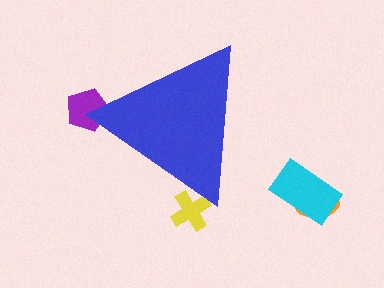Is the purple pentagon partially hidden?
Yes, the purple pentagon is partially hidden behind the blue triangle.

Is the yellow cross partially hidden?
Yes, the yellow cross is partially hidden behind the blue triangle.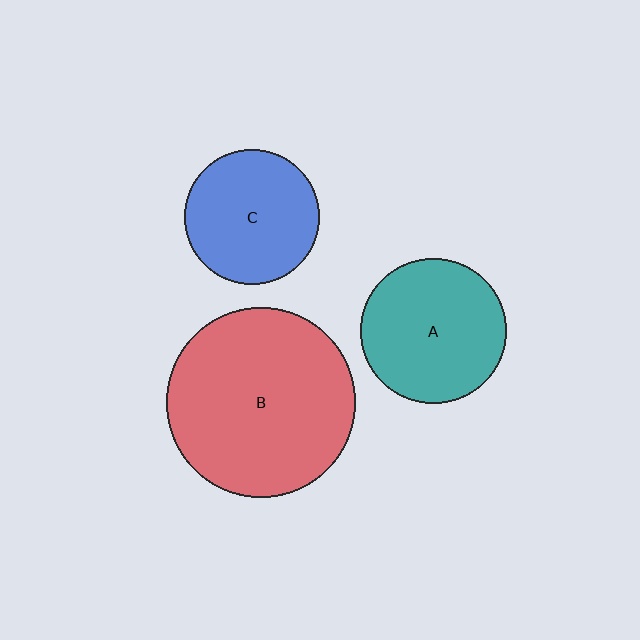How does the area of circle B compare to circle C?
Approximately 2.0 times.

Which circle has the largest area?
Circle B (red).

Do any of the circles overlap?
No, none of the circles overlap.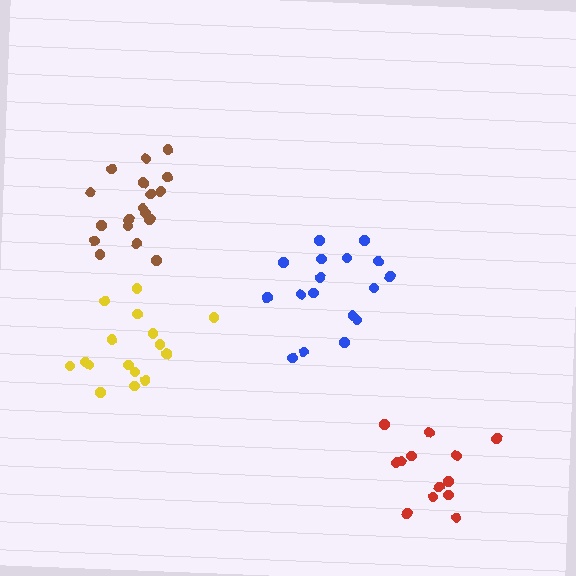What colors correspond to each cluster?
The clusters are colored: yellow, red, blue, brown.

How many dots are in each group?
Group 1: 16 dots, Group 2: 13 dots, Group 3: 17 dots, Group 4: 18 dots (64 total).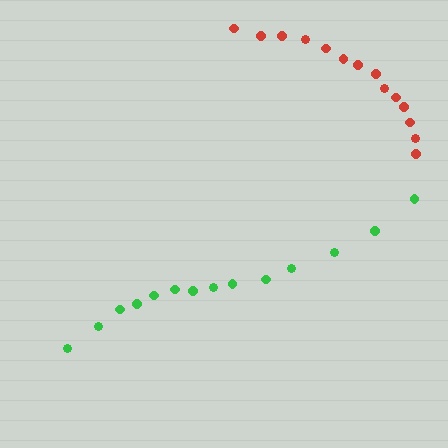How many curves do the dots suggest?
There are 2 distinct paths.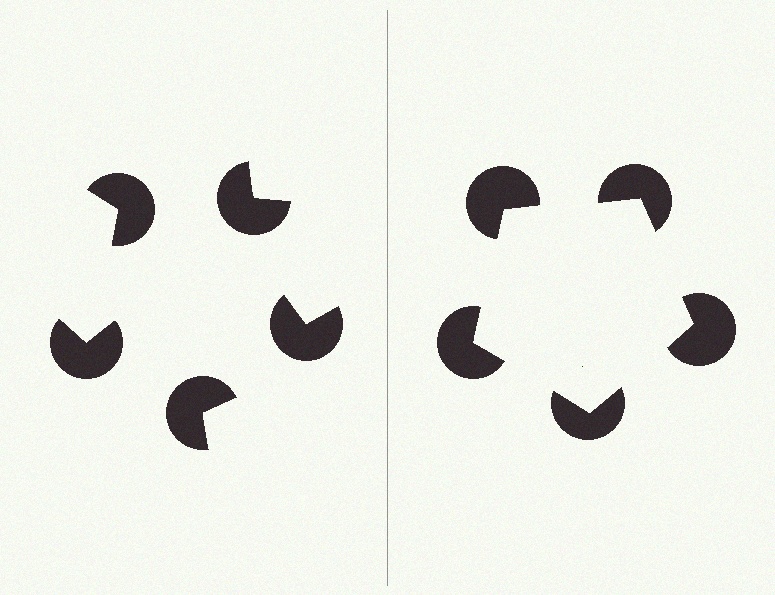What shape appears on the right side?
An illusory pentagon.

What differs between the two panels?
The pac-man discs are positioned identically on both sides; only the wedge orientations differ. On the right they align to a pentagon; on the left they are misaligned.